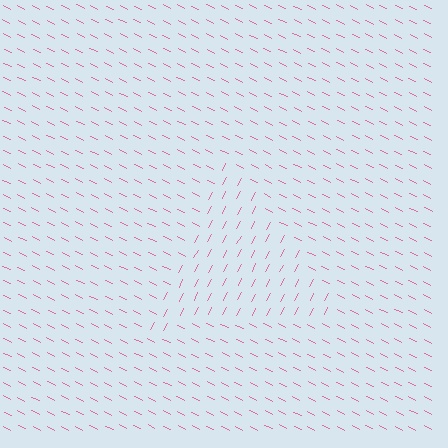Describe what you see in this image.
The image is filled with small pink line segments. A triangle region in the image has lines oriented differently from the surrounding lines, creating a visible texture boundary.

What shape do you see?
I see a triangle.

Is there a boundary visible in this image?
Yes, there is a texture boundary formed by a change in line orientation.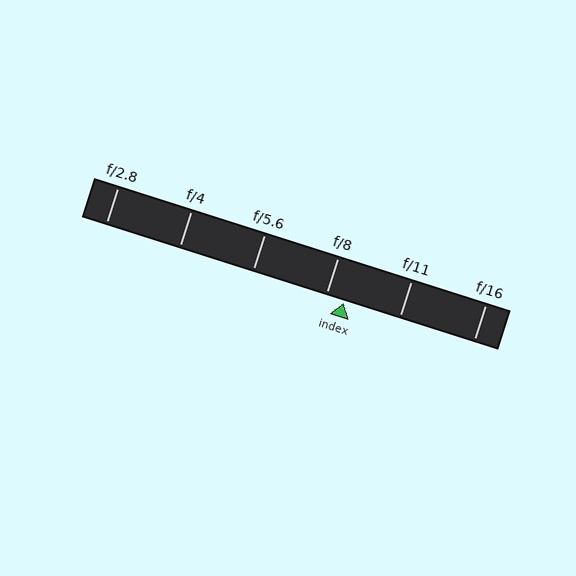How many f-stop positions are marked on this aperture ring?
There are 6 f-stop positions marked.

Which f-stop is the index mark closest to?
The index mark is closest to f/8.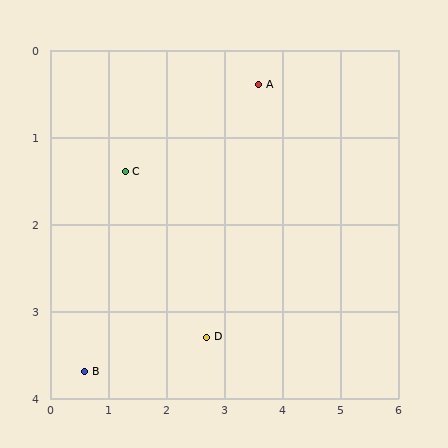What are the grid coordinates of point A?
Point A is at approximately (3.6, 0.4).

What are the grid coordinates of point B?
Point B is at approximately (0.6, 3.7).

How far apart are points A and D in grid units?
Points A and D are about 3.0 grid units apart.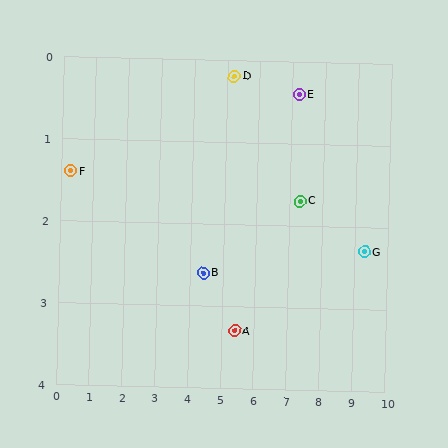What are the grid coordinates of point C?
Point C is at approximately (7.3, 1.7).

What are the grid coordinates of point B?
Point B is at approximately (4.4, 2.6).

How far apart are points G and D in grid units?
Points G and D are about 4.6 grid units apart.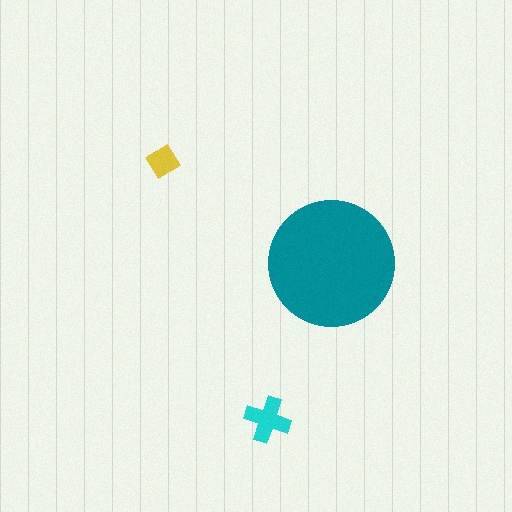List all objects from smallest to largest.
The yellow diamond, the cyan cross, the teal circle.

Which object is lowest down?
The cyan cross is bottommost.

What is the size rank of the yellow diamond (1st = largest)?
3rd.